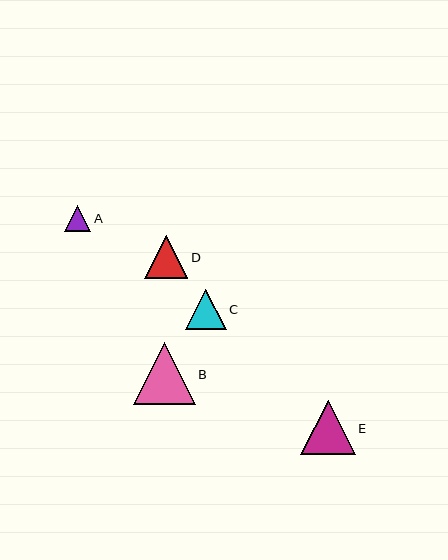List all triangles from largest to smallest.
From largest to smallest: B, E, D, C, A.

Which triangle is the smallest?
Triangle A is the smallest with a size of approximately 26 pixels.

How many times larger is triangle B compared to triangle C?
Triangle B is approximately 1.5 times the size of triangle C.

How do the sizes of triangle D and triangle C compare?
Triangle D and triangle C are approximately the same size.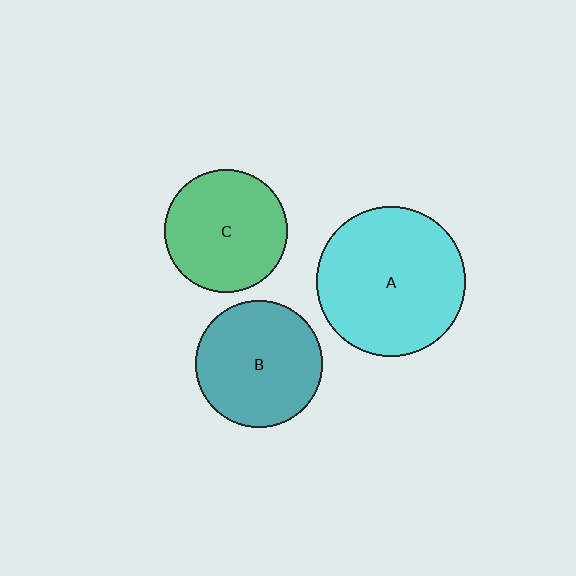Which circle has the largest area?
Circle A (cyan).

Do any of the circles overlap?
No, none of the circles overlap.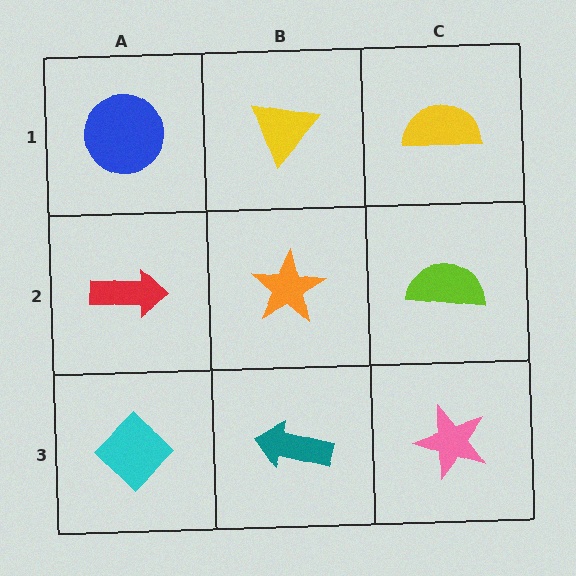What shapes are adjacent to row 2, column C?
A yellow semicircle (row 1, column C), a pink star (row 3, column C), an orange star (row 2, column B).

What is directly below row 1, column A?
A red arrow.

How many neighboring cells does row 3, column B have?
3.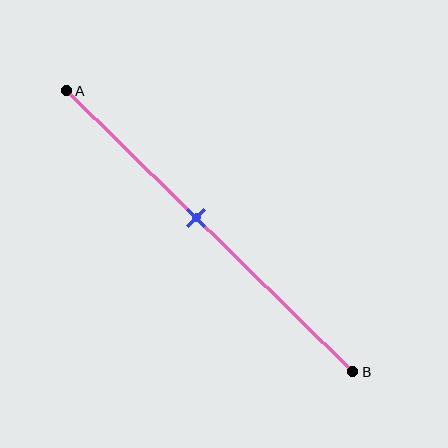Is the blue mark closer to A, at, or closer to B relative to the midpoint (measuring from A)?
The blue mark is closer to point A than the midpoint of segment AB.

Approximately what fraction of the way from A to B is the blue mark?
The blue mark is approximately 45% of the way from A to B.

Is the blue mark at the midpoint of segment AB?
No, the mark is at about 45% from A, not at the 50% midpoint.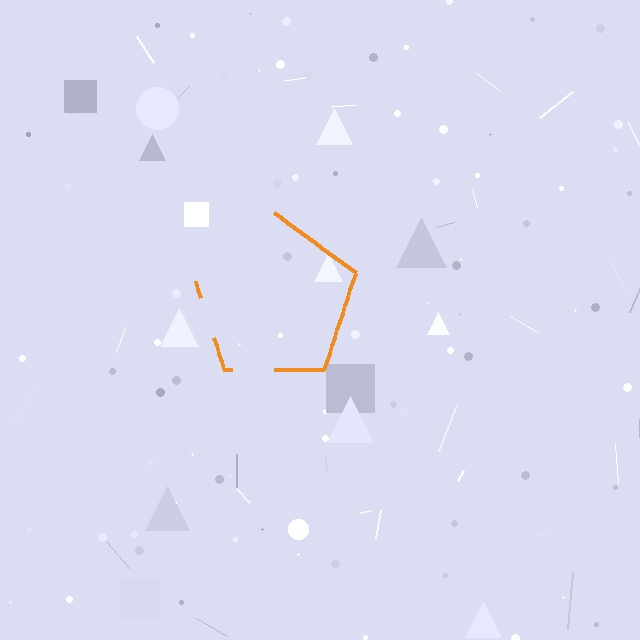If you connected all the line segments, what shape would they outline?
They would outline a pentagon.